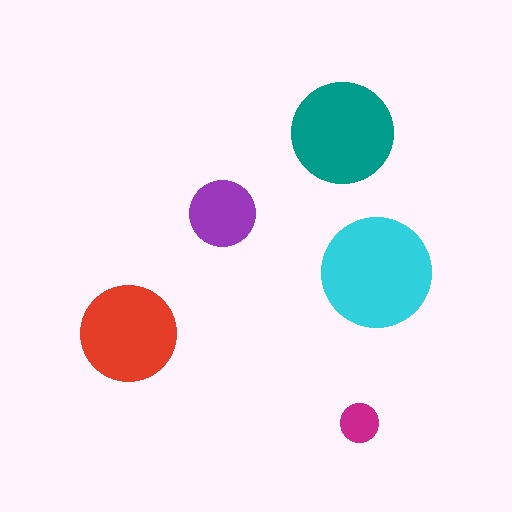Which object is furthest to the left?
The red circle is leftmost.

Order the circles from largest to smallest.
the cyan one, the teal one, the red one, the purple one, the magenta one.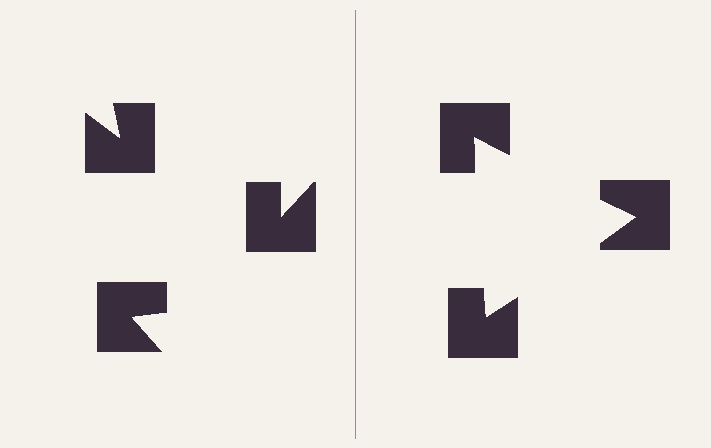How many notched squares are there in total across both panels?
6 — 3 on each side.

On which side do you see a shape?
An illusory triangle appears on the right side. On the left side the wedge cuts are rotated, so no coherent shape forms.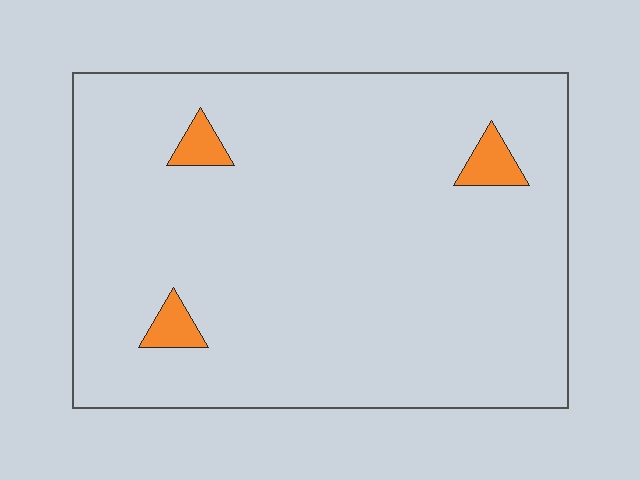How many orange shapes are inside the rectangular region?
3.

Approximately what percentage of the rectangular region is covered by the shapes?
Approximately 5%.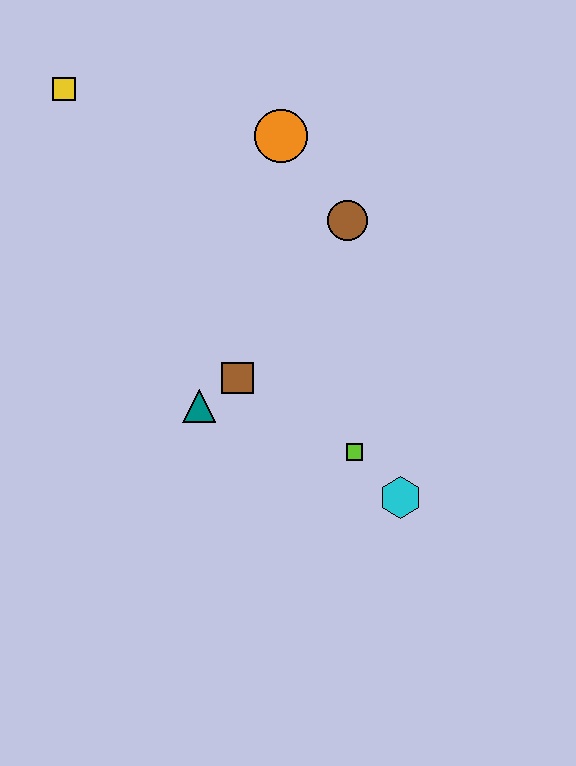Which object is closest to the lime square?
The cyan hexagon is closest to the lime square.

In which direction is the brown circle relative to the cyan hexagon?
The brown circle is above the cyan hexagon.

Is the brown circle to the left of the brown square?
No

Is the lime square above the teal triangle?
No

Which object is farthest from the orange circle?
The cyan hexagon is farthest from the orange circle.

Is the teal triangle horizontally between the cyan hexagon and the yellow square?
Yes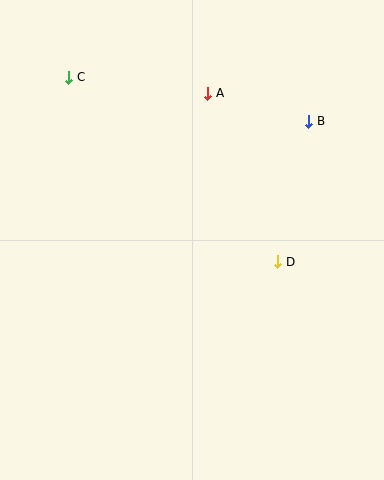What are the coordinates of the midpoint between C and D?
The midpoint between C and D is at (173, 170).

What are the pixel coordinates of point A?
Point A is at (208, 93).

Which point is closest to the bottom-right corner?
Point D is closest to the bottom-right corner.